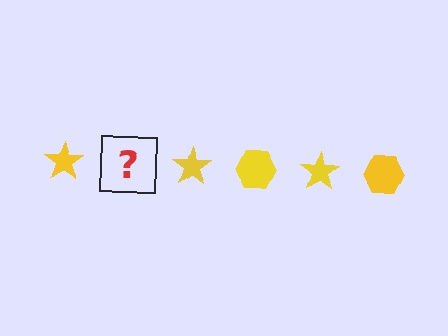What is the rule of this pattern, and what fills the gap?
The rule is that the pattern cycles through star, hexagon shapes in yellow. The gap should be filled with a yellow hexagon.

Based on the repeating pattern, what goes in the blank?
The blank should be a yellow hexagon.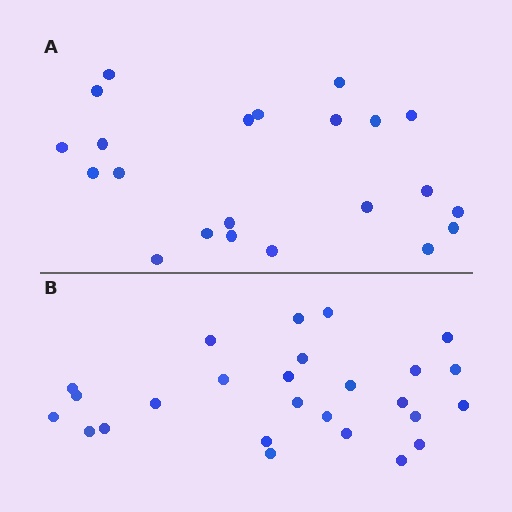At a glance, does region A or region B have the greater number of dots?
Region B (the bottom region) has more dots.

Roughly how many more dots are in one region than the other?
Region B has about 4 more dots than region A.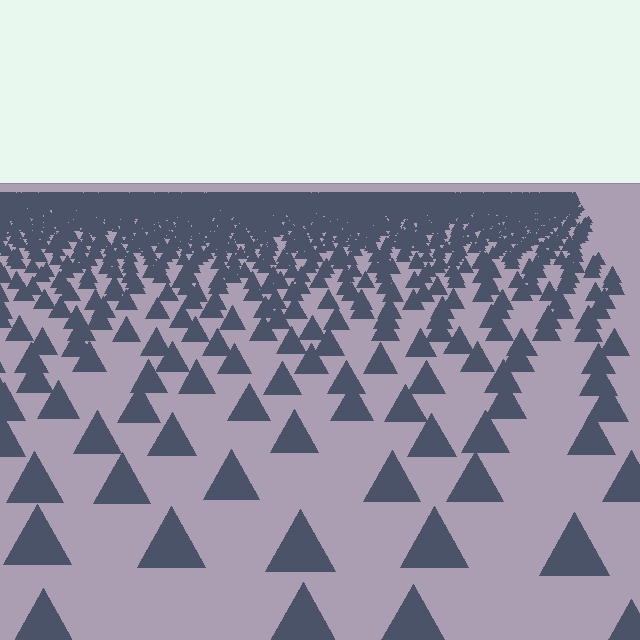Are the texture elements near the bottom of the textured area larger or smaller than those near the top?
Larger. Near the bottom, elements are closer to the viewer and appear at a bigger on-screen size.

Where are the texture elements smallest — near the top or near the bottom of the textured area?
Near the top.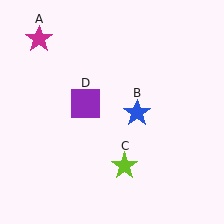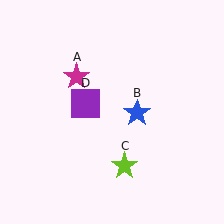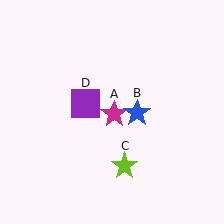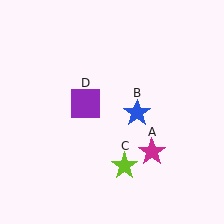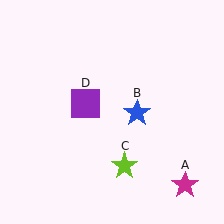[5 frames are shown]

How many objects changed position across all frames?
1 object changed position: magenta star (object A).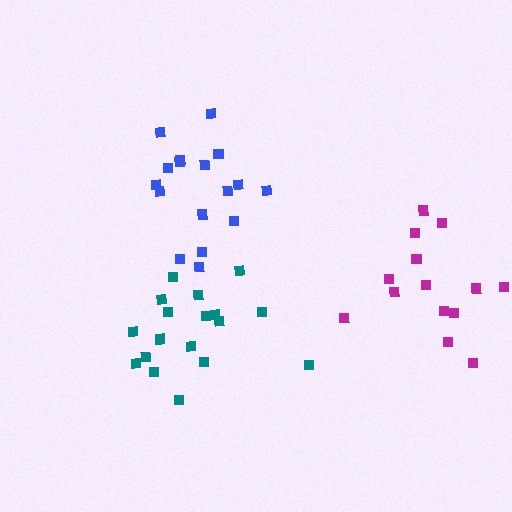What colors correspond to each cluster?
The clusters are colored: blue, magenta, teal.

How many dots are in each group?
Group 1: 17 dots, Group 2: 14 dots, Group 3: 18 dots (49 total).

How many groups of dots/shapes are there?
There are 3 groups.